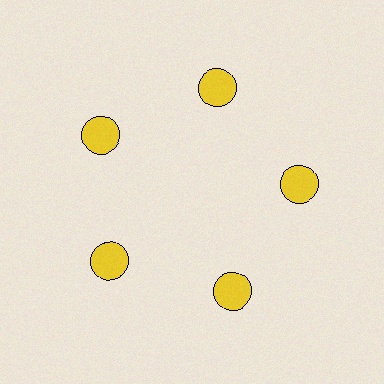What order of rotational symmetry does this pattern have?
This pattern has 5-fold rotational symmetry.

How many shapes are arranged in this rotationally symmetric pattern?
There are 5 shapes, arranged in 5 groups of 1.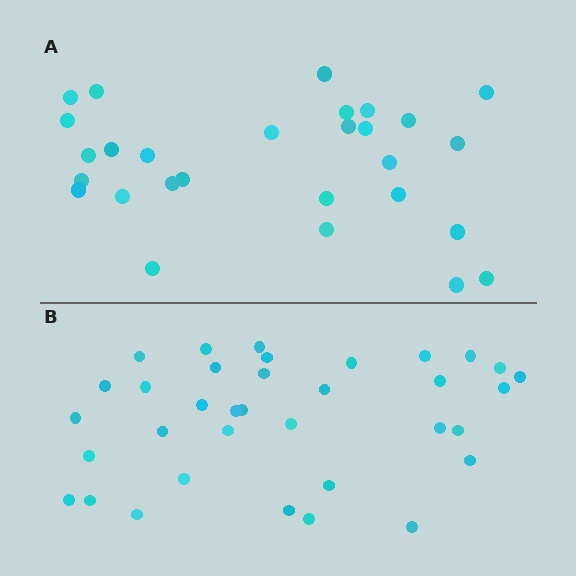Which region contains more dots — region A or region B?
Region B (the bottom region) has more dots.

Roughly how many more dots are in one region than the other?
Region B has roughly 8 or so more dots than region A.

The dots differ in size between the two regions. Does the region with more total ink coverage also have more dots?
No. Region A has more total ink coverage because its dots are larger, but region B actually contains more individual dots. Total area can be misleading — the number of items is what matters here.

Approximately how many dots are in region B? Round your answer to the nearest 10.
About 40 dots. (The exact count is 35, which rounds to 40.)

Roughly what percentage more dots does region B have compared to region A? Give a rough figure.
About 25% more.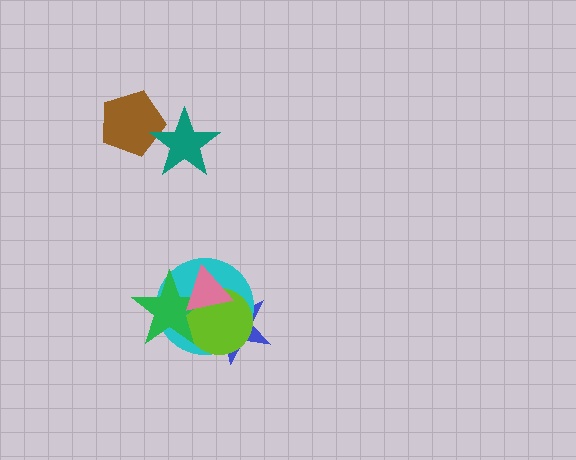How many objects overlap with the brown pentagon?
1 object overlaps with the brown pentagon.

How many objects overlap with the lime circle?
4 objects overlap with the lime circle.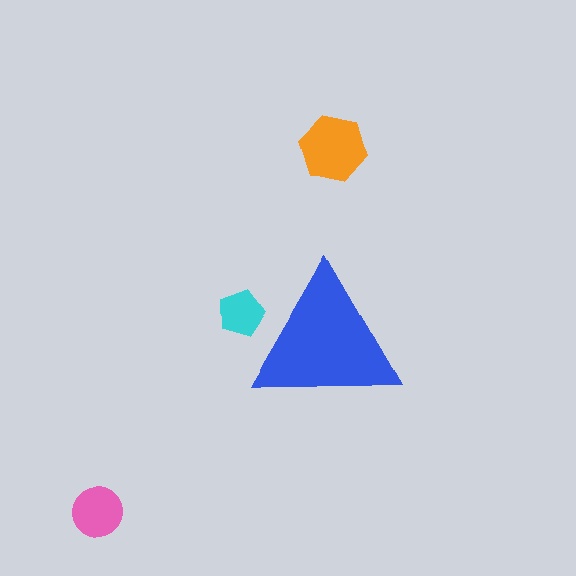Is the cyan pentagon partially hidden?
Yes, the cyan pentagon is partially hidden behind the blue triangle.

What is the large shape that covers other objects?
A blue triangle.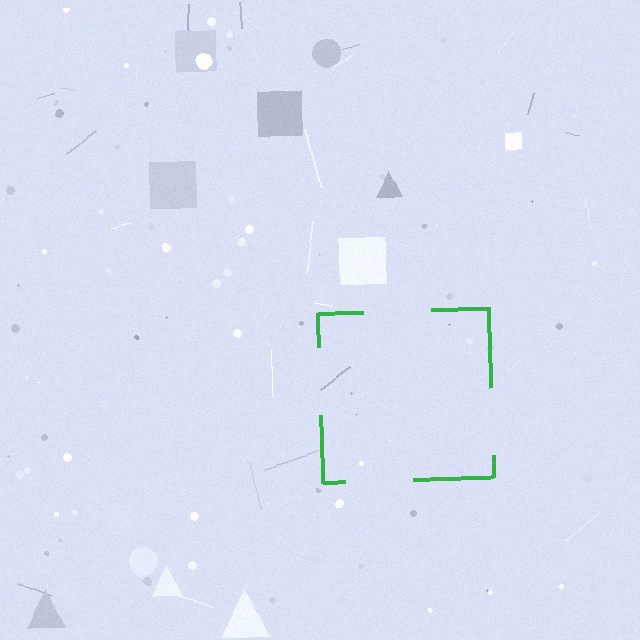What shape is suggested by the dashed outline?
The dashed outline suggests a square.